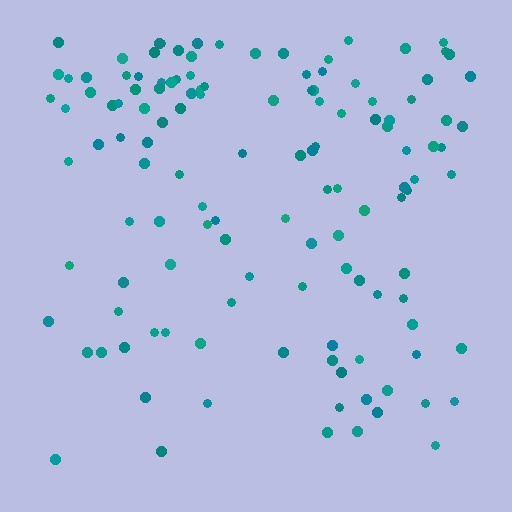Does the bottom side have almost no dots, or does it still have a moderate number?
Still a moderate number, just noticeably fewer than the top.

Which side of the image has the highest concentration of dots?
The top.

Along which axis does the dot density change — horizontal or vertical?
Vertical.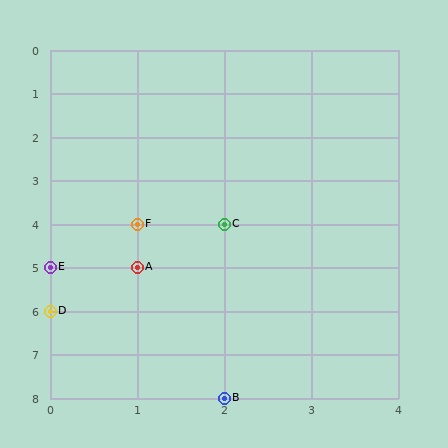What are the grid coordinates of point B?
Point B is at grid coordinates (2, 8).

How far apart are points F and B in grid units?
Points F and B are 1 column and 4 rows apart (about 4.1 grid units diagonally).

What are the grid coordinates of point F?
Point F is at grid coordinates (1, 4).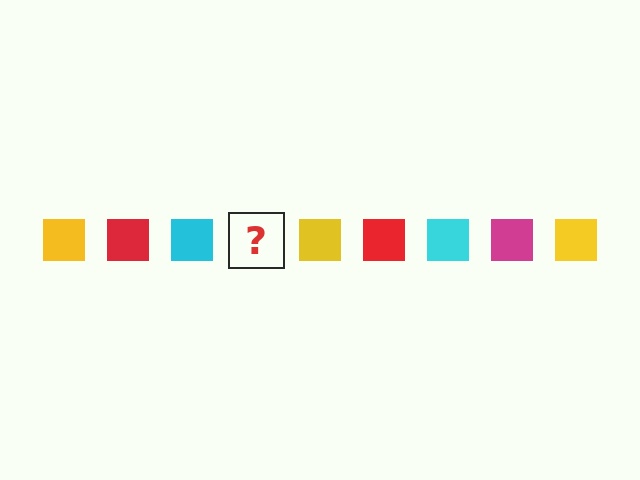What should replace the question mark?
The question mark should be replaced with a magenta square.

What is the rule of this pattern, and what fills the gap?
The rule is that the pattern cycles through yellow, red, cyan, magenta squares. The gap should be filled with a magenta square.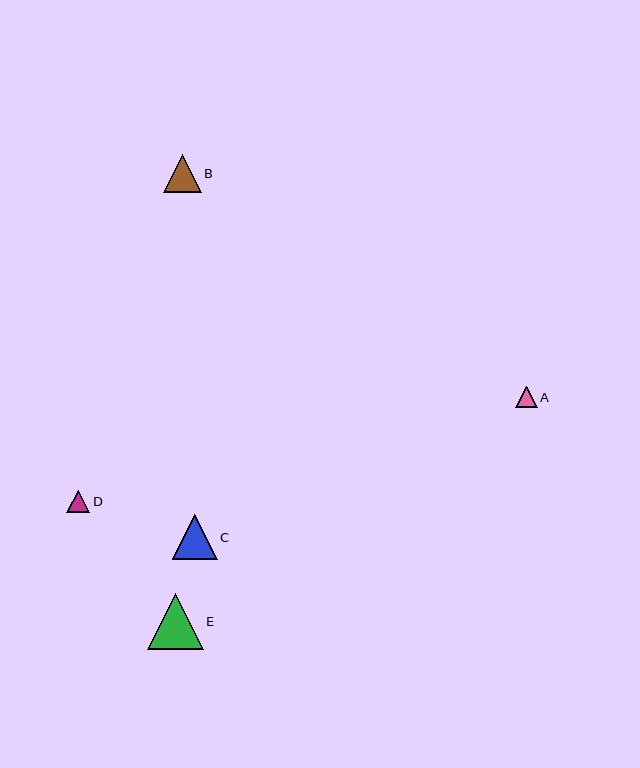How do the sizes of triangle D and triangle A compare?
Triangle D and triangle A are approximately the same size.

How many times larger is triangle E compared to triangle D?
Triangle E is approximately 2.5 times the size of triangle D.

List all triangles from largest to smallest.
From largest to smallest: E, C, B, D, A.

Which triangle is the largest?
Triangle E is the largest with a size of approximately 56 pixels.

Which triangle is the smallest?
Triangle A is the smallest with a size of approximately 21 pixels.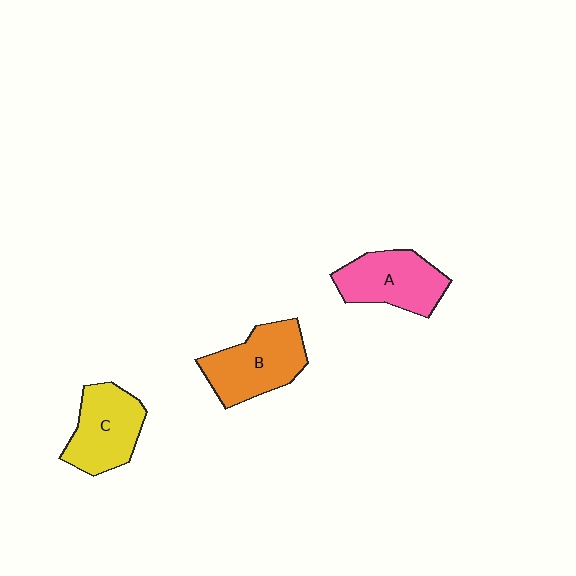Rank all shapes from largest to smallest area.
From largest to smallest: B (orange), A (pink), C (yellow).